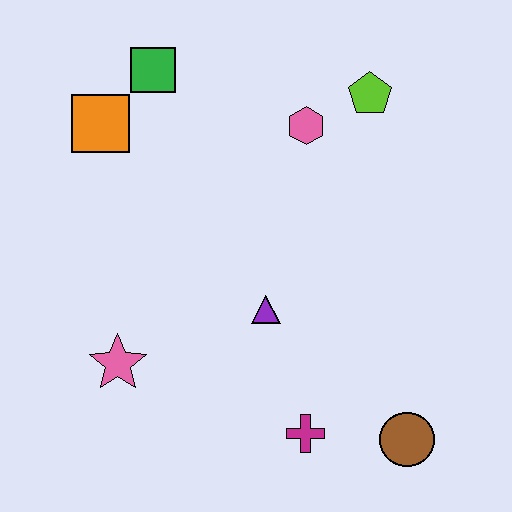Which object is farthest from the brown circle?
The green square is farthest from the brown circle.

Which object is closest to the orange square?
The green square is closest to the orange square.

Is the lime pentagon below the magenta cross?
No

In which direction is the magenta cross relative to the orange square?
The magenta cross is below the orange square.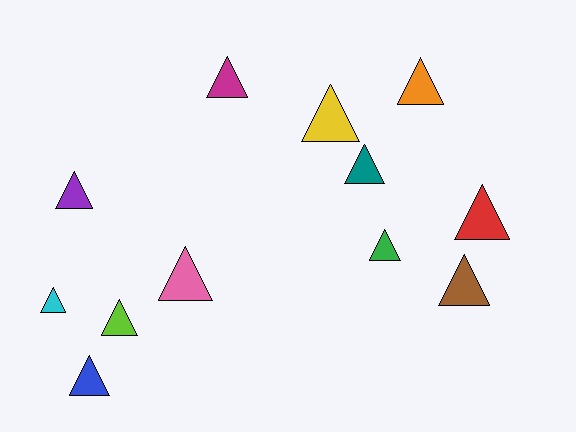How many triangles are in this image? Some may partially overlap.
There are 12 triangles.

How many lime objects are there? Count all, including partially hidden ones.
There is 1 lime object.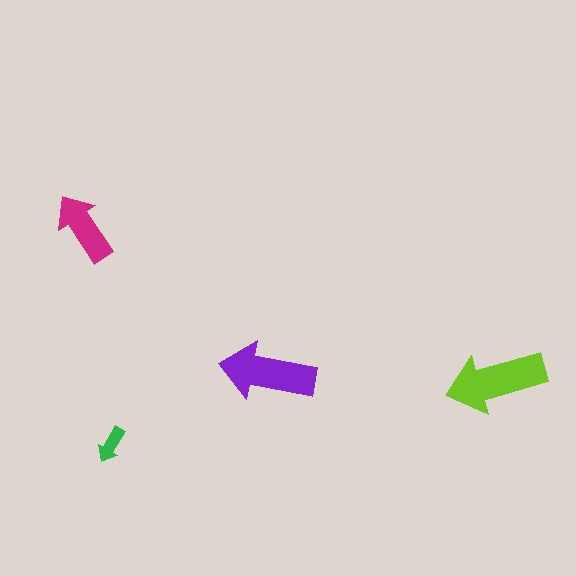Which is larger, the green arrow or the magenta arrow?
The magenta one.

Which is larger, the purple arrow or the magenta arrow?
The purple one.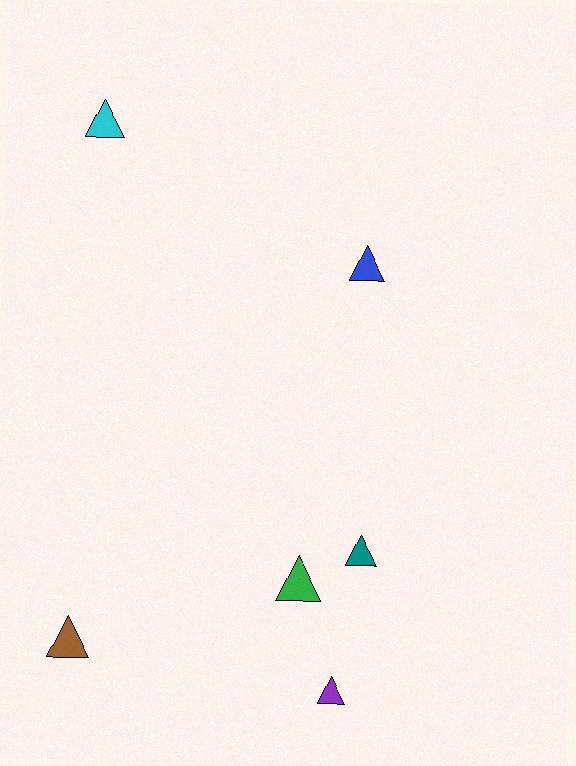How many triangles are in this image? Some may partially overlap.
There are 6 triangles.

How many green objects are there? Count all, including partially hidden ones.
There is 1 green object.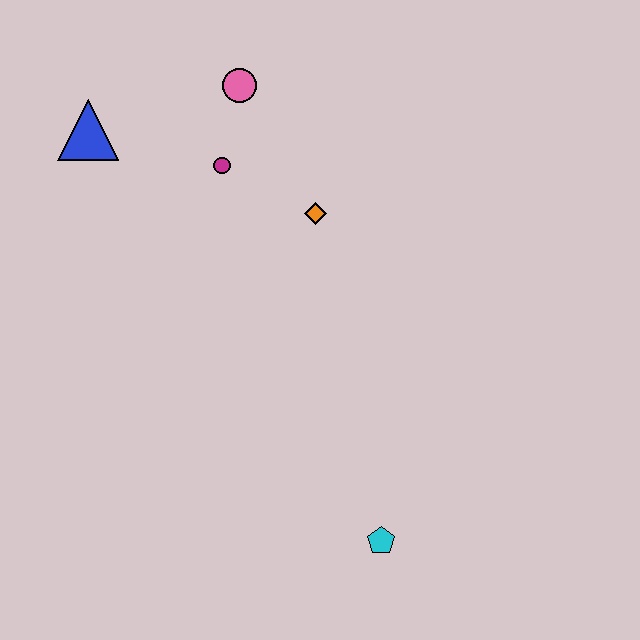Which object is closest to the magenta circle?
The pink circle is closest to the magenta circle.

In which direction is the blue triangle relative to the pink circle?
The blue triangle is to the left of the pink circle.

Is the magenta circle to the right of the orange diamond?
No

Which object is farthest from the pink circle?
The cyan pentagon is farthest from the pink circle.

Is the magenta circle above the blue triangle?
No